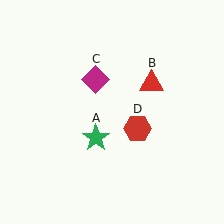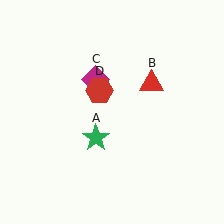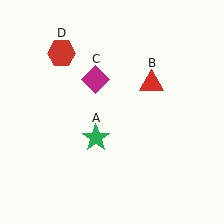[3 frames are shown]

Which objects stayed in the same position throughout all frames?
Green star (object A) and red triangle (object B) and magenta diamond (object C) remained stationary.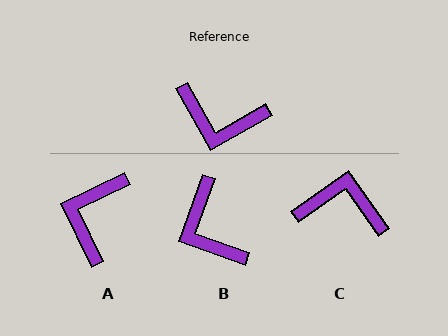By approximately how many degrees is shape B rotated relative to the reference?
Approximately 50 degrees clockwise.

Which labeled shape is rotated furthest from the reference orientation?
C, about 175 degrees away.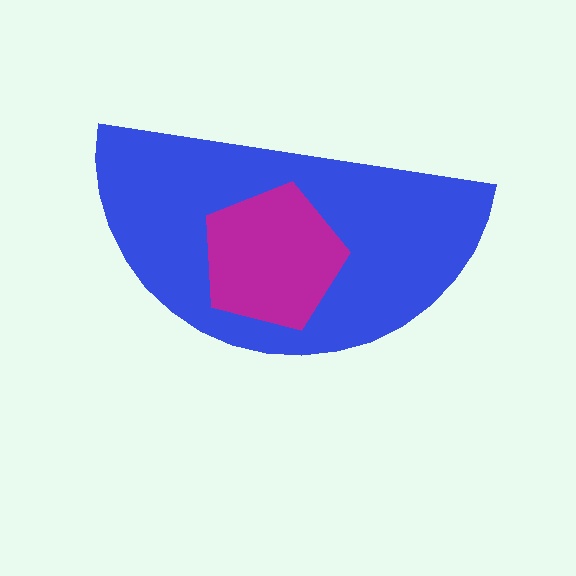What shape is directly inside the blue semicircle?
The magenta pentagon.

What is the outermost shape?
The blue semicircle.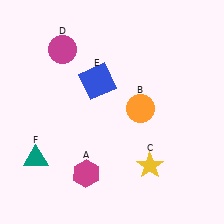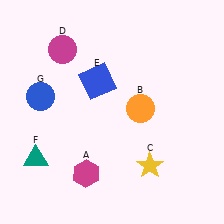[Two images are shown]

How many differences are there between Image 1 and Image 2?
There is 1 difference between the two images.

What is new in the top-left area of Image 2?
A blue circle (G) was added in the top-left area of Image 2.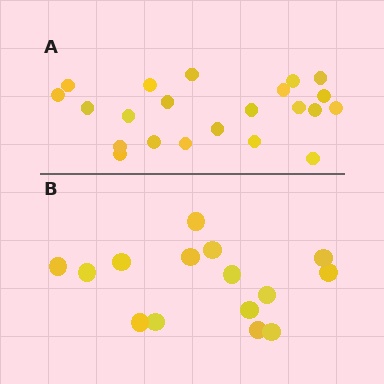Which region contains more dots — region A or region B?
Region A (the top region) has more dots.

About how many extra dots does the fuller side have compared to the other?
Region A has roughly 8 or so more dots than region B.